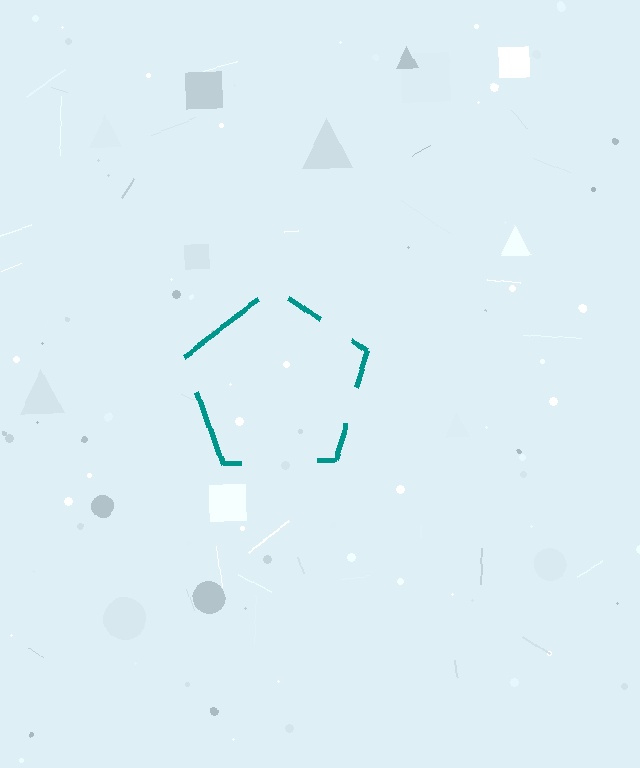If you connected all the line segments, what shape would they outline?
They would outline a pentagon.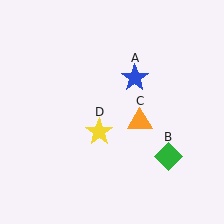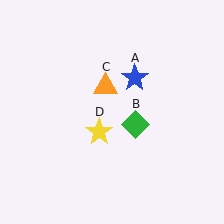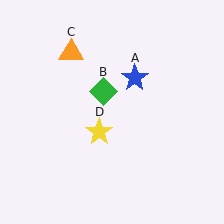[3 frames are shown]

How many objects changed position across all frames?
2 objects changed position: green diamond (object B), orange triangle (object C).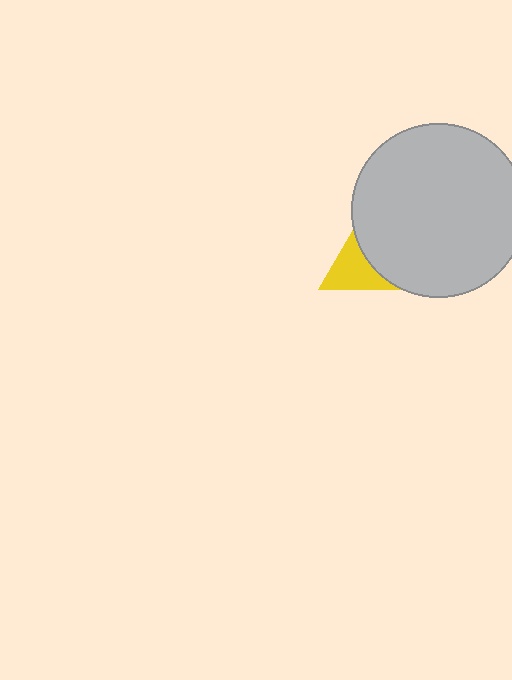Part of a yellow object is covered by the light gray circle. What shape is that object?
It is a triangle.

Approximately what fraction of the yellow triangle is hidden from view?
Roughly 66% of the yellow triangle is hidden behind the light gray circle.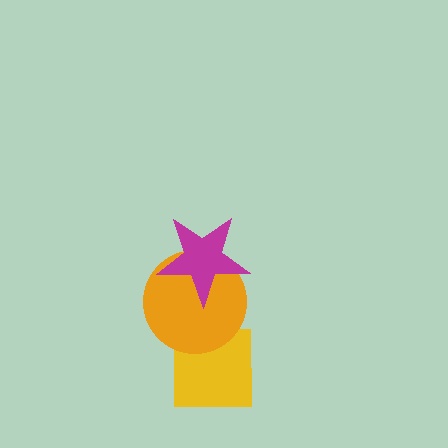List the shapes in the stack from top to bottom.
From top to bottom: the magenta star, the orange circle, the yellow square.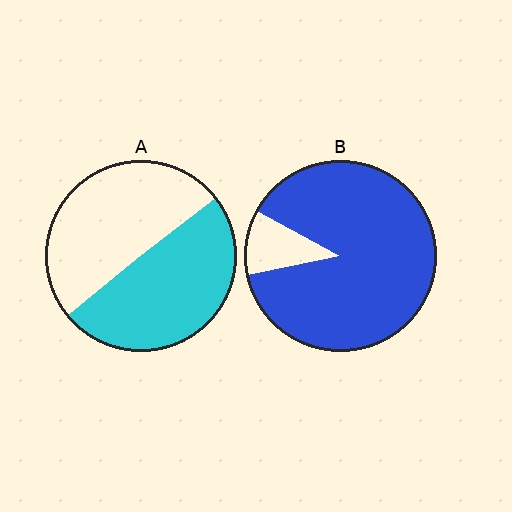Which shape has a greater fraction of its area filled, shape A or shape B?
Shape B.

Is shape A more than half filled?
Roughly half.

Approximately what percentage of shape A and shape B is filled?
A is approximately 50% and B is approximately 90%.